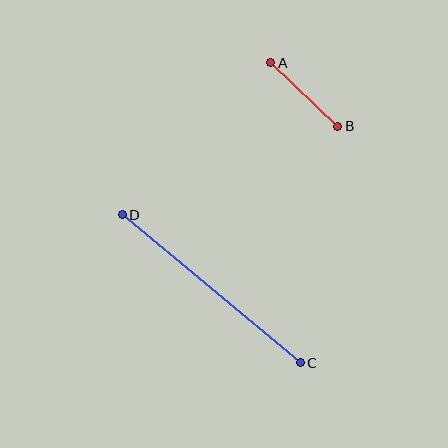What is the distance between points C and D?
The distance is approximately 231 pixels.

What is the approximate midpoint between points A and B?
The midpoint is at approximately (304, 94) pixels.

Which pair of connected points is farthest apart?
Points C and D are farthest apart.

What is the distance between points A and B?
The distance is approximately 93 pixels.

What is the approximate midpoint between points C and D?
The midpoint is at approximately (211, 289) pixels.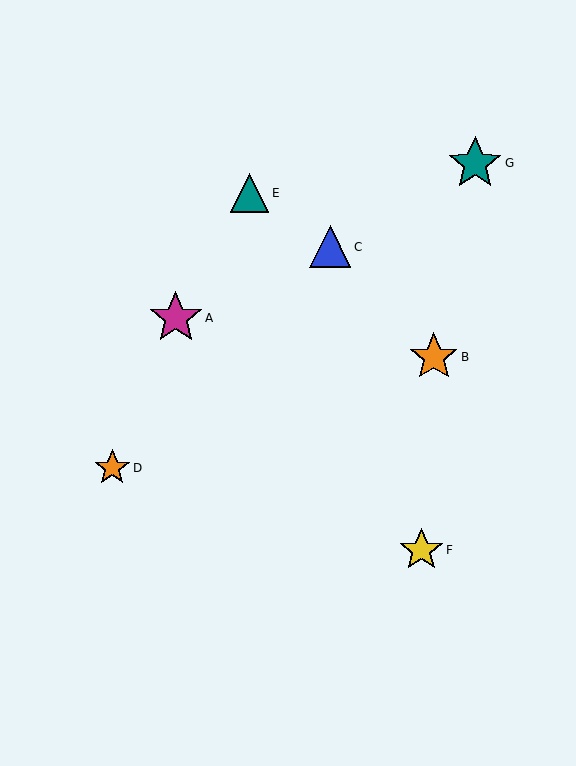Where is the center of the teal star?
The center of the teal star is at (475, 163).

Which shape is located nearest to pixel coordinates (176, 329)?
The magenta star (labeled A) at (176, 318) is nearest to that location.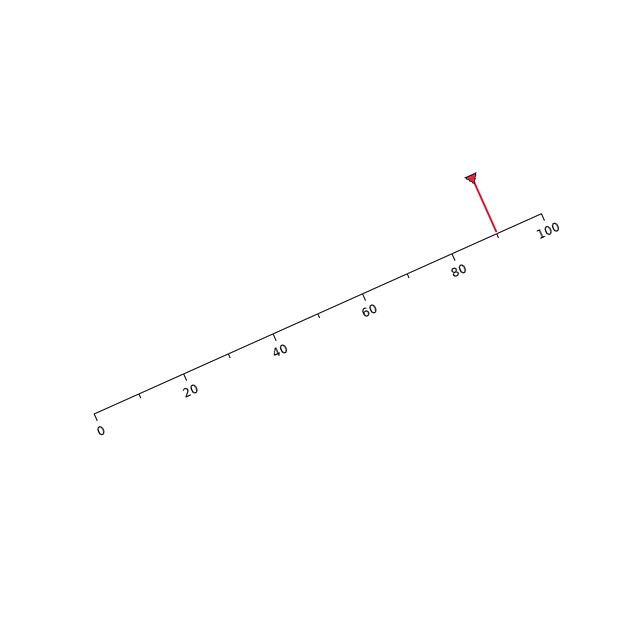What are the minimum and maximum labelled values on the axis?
The axis runs from 0 to 100.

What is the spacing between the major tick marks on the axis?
The major ticks are spaced 20 apart.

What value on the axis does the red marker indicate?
The marker indicates approximately 90.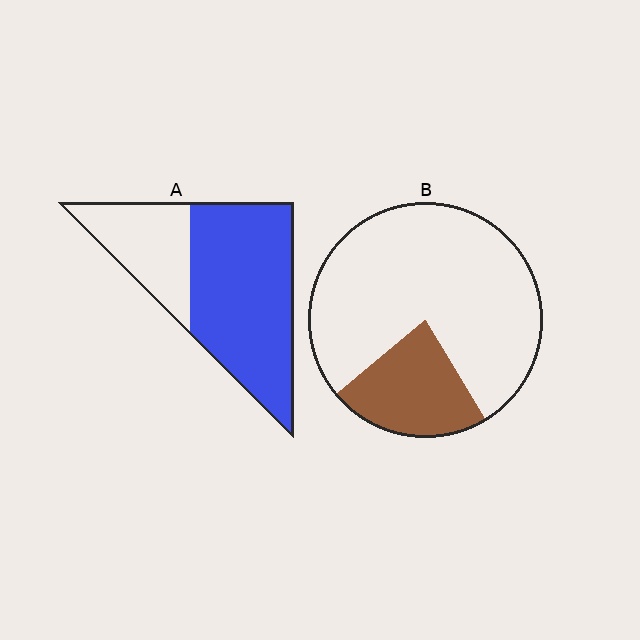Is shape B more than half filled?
No.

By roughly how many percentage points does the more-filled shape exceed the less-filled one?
By roughly 45 percentage points (A over B).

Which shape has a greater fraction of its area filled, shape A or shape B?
Shape A.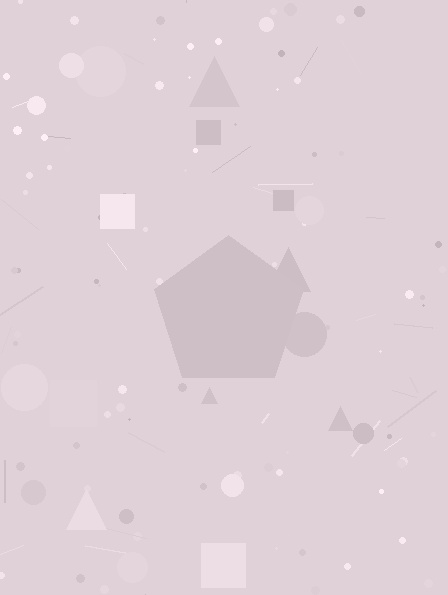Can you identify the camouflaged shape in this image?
The camouflaged shape is a pentagon.